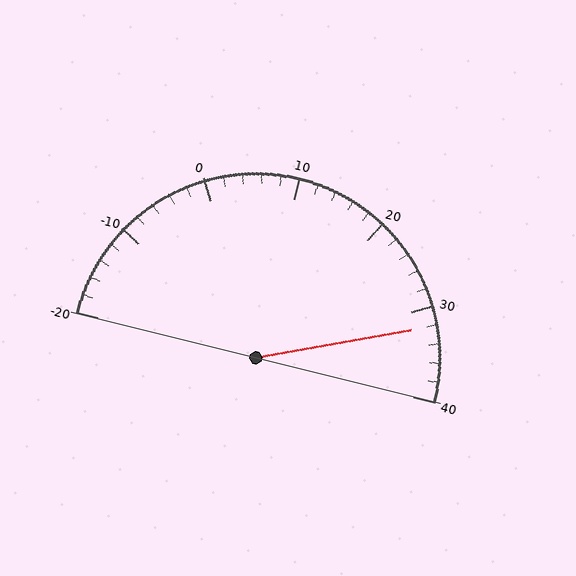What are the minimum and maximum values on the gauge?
The gauge ranges from -20 to 40.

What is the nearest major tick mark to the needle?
The nearest major tick mark is 30.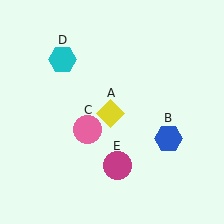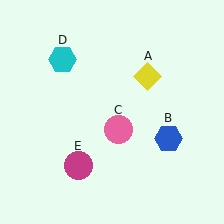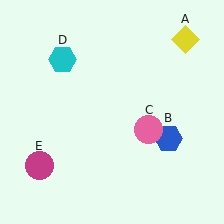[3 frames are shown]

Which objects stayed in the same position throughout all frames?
Blue hexagon (object B) and cyan hexagon (object D) remained stationary.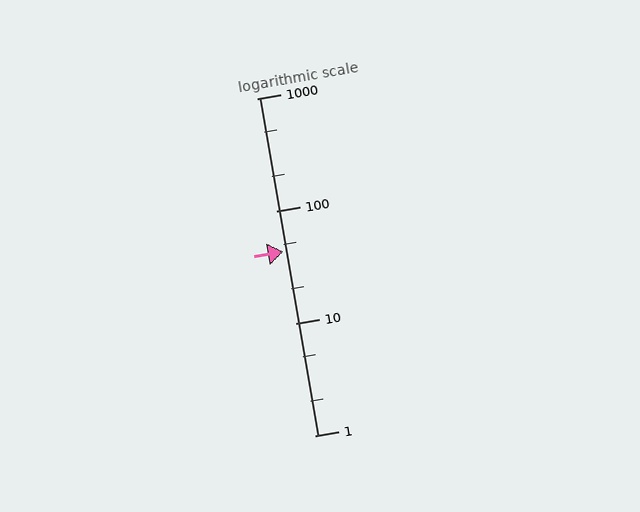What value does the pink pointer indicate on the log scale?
The pointer indicates approximately 43.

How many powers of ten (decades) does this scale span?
The scale spans 3 decades, from 1 to 1000.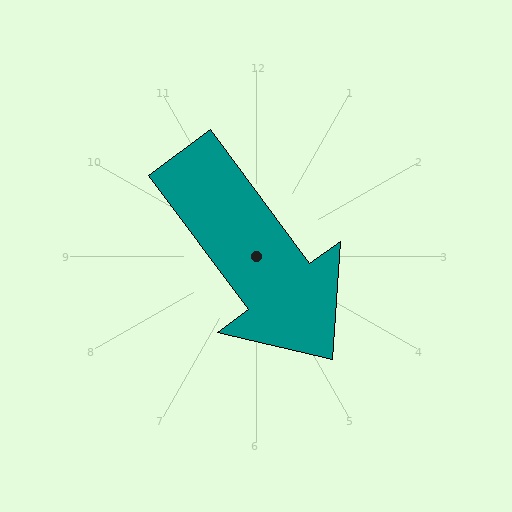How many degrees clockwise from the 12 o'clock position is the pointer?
Approximately 143 degrees.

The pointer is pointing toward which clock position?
Roughly 5 o'clock.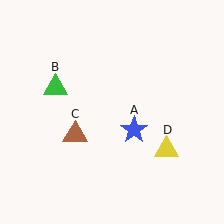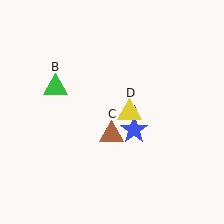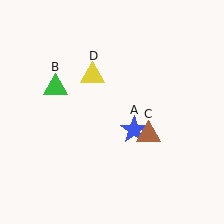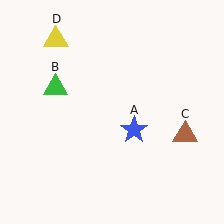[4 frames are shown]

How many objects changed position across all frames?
2 objects changed position: brown triangle (object C), yellow triangle (object D).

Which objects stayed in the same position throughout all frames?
Blue star (object A) and green triangle (object B) remained stationary.